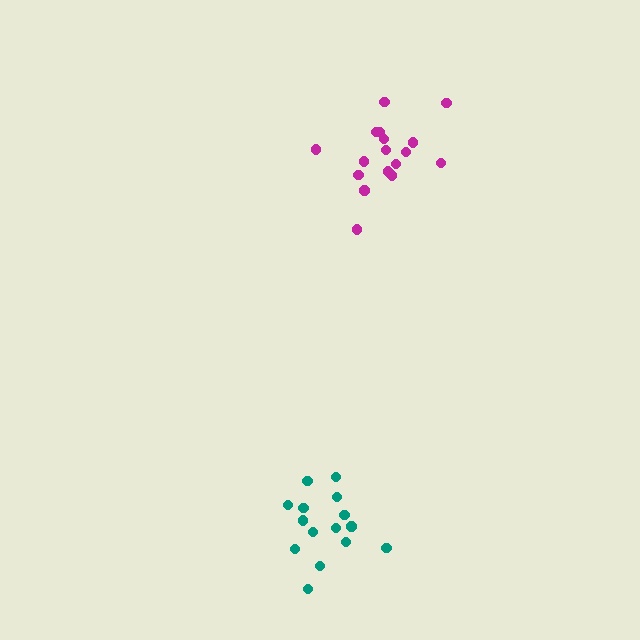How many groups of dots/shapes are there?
There are 2 groups.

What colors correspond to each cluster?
The clusters are colored: teal, magenta.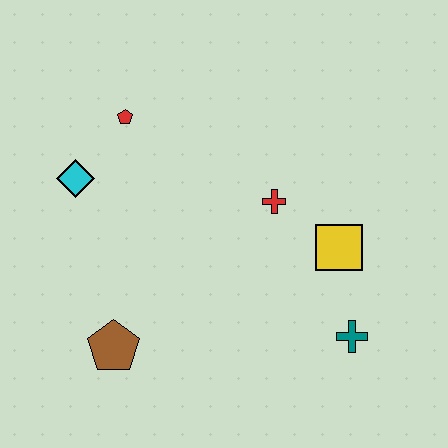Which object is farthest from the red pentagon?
The teal cross is farthest from the red pentagon.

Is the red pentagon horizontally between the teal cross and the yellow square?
No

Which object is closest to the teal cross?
The yellow square is closest to the teal cross.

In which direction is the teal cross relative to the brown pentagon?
The teal cross is to the right of the brown pentagon.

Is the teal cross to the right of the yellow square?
Yes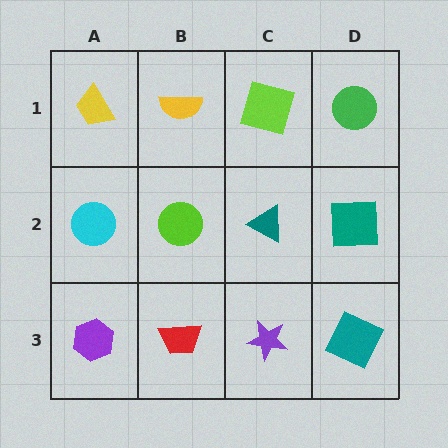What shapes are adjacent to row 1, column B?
A lime circle (row 2, column B), a yellow trapezoid (row 1, column A), a lime square (row 1, column C).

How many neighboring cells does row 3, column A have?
2.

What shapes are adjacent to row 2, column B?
A yellow semicircle (row 1, column B), a red trapezoid (row 3, column B), a cyan circle (row 2, column A), a teal triangle (row 2, column C).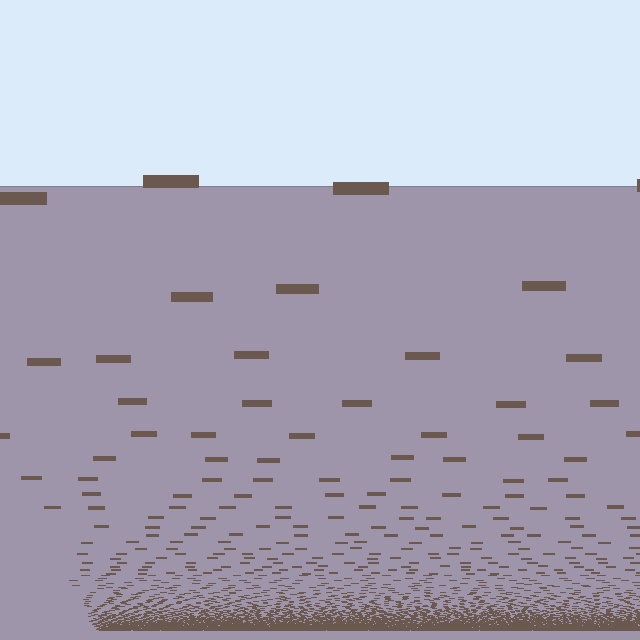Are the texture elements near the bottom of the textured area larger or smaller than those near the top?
Smaller. The gradient is inverted — elements near the bottom are smaller and denser.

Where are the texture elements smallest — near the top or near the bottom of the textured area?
Near the bottom.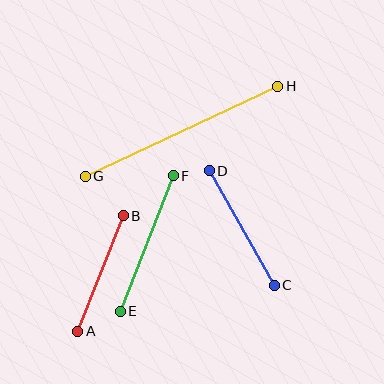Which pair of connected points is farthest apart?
Points G and H are farthest apart.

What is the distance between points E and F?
The distance is approximately 146 pixels.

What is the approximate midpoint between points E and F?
The midpoint is at approximately (147, 243) pixels.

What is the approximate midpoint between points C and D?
The midpoint is at approximately (242, 228) pixels.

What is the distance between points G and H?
The distance is approximately 213 pixels.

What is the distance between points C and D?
The distance is approximately 132 pixels.